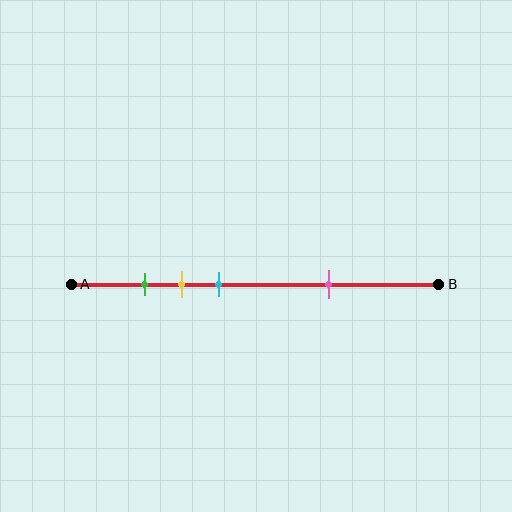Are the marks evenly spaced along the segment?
No, the marks are not evenly spaced.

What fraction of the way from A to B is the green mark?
The green mark is approximately 20% (0.2) of the way from A to B.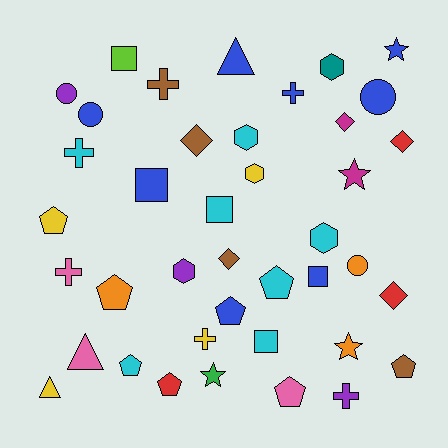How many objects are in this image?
There are 40 objects.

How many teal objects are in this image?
There is 1 teal object.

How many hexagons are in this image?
There are 5 hexagons.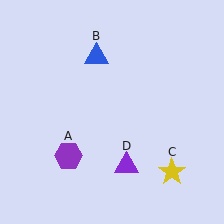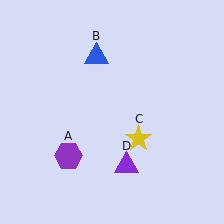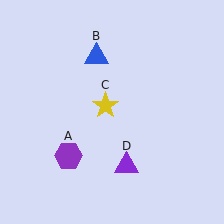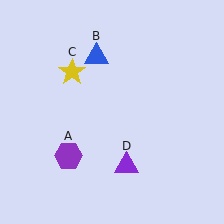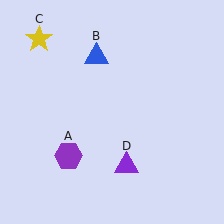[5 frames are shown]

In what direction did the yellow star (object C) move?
The yellow star (object C) moved up and to the left.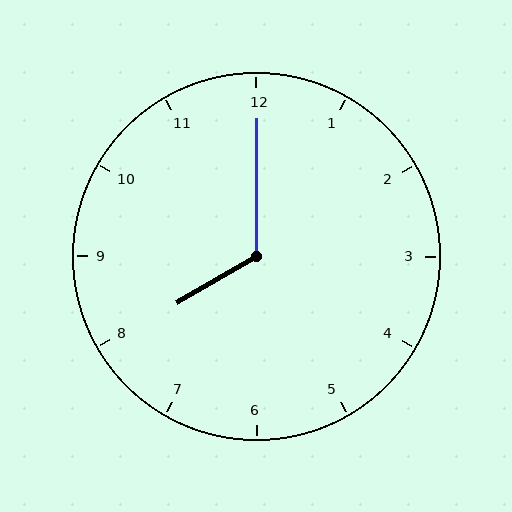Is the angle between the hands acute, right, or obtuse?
It is obtuse.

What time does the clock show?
8:00.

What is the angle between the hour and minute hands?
Approximately 120 degrees.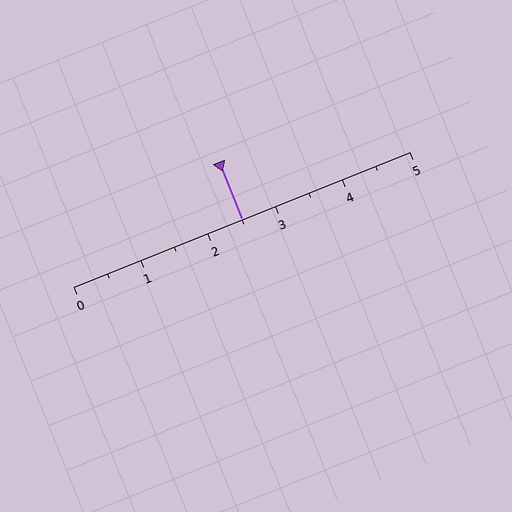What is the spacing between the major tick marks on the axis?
The major ticks are spaced 1 apart.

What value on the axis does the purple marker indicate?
The marker indicates approximately 2.5.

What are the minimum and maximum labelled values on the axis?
The axis runs from 0 to 5.